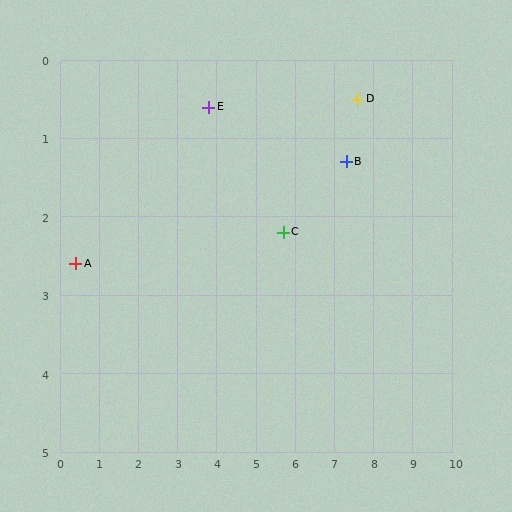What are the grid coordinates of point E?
Point E is at approximately (3.8, 0.6).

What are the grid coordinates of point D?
Point D is at approximately (7.6, 0.5).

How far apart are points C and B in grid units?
Points C and B are about 1.8 grid units apart.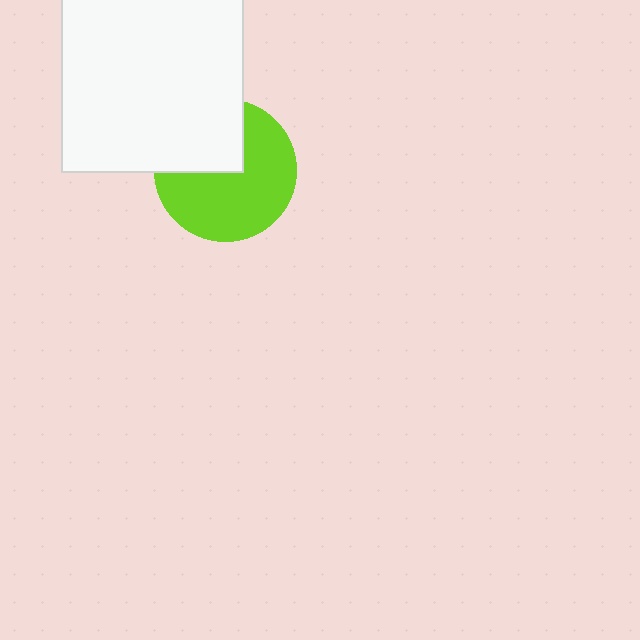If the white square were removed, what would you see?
You would see the complete lime circle.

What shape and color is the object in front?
The object in front is a white square.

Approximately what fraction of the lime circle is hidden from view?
Roughly 35% of the lime circle is hidden behind the white square.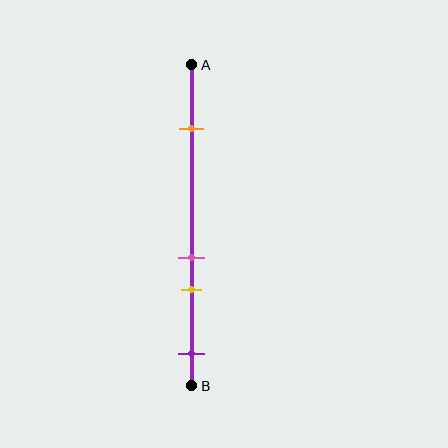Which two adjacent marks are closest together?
The pink and yellow marks are the closest adjacent pair.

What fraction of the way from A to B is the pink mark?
The pink mark is approximately 60% (0.6) of the way from A to B.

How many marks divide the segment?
There are 4 marks dividing the segment.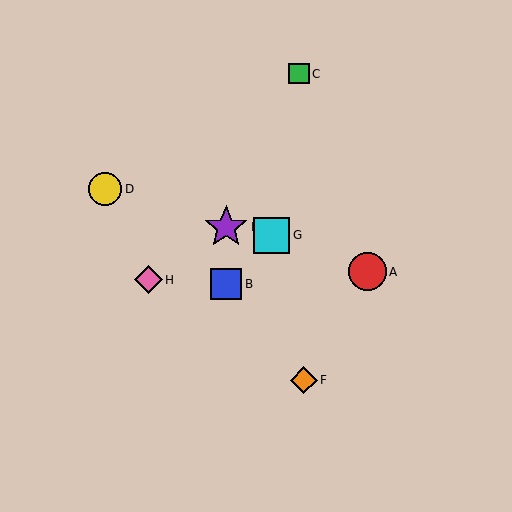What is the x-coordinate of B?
Object B is at x≈226.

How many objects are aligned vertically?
2 objects (B, E) are aligned vertically.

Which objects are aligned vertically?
Objects B, E are aligned vertically.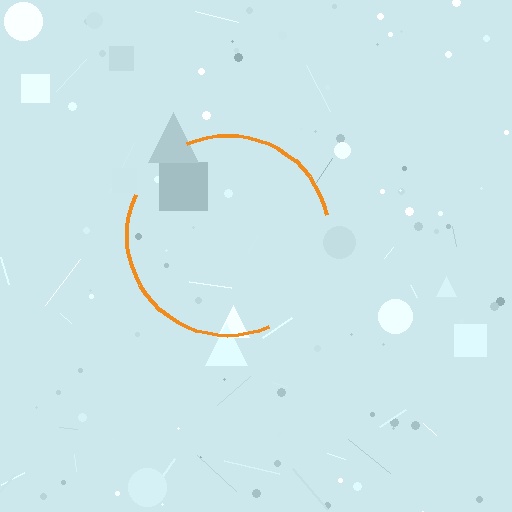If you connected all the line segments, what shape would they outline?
They would outline a circle.